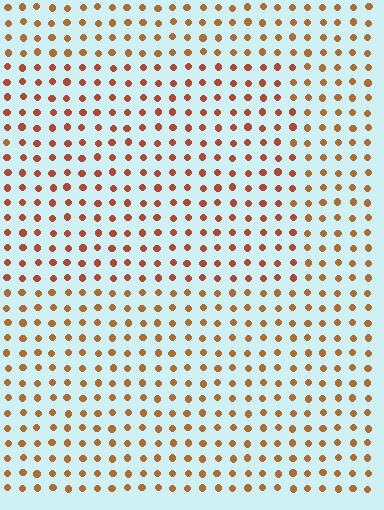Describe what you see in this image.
The image is filled with small brown elements in a uniform arrangement. A rectangle-shaped region is visible where the elements are tinted to a slightly different hue, forming a subtle color boundary.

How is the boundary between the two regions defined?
The boundary is defined purely by a slight shift in hue (about 18 degrees). Spacing, size, and orientation are identical on both sides.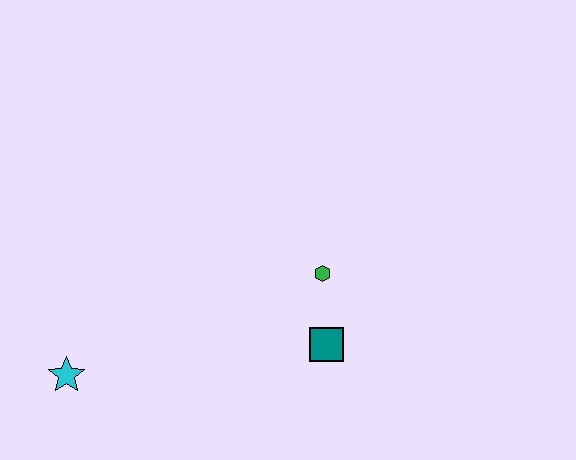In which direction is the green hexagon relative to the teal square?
The green hexagon is above the teal square.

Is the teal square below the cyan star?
No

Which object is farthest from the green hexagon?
The cyan star is farthest from the green hexagon.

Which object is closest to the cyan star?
The teal square is closest to the cyan star.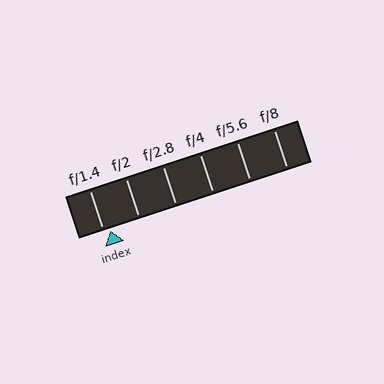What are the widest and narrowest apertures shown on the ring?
The widest aperture shown is f/1.4 and the narrowest is f/8.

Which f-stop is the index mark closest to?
The index mark is closest to f/1.4.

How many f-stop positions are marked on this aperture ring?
There are 6 f-stop positions marked.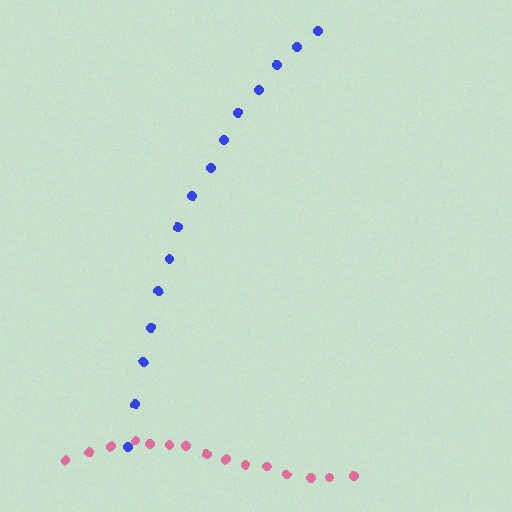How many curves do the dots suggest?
There are 2 distinct paths.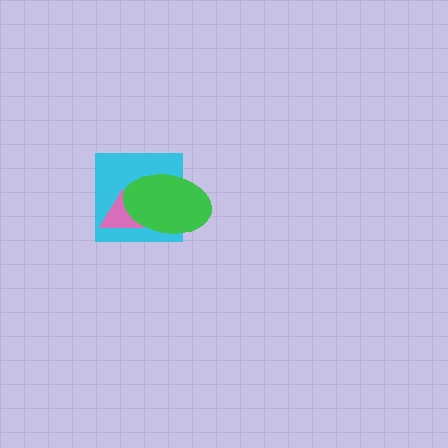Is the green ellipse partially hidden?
No, no other shape covers it.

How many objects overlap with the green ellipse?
2 objects overlap with the green ellipse.